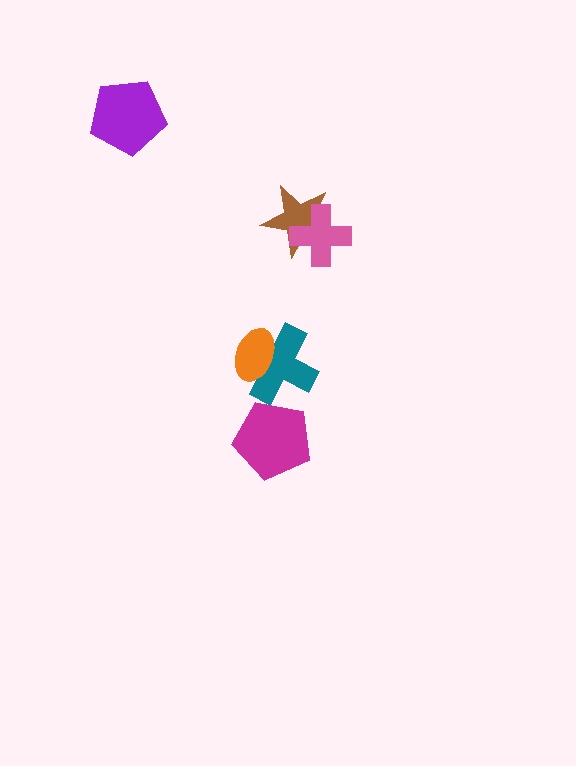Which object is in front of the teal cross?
The orange ellipse is in front of the teal cross.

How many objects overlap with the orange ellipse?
1 object overlaps with the orange ellipse.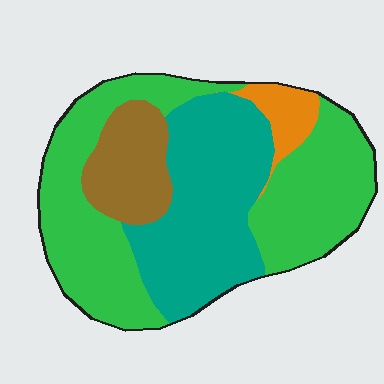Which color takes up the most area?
Green, at roughly 50%.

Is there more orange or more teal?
Teal.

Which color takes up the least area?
Orange, at roughly 5%.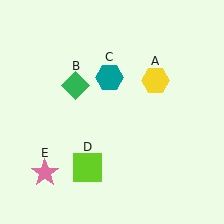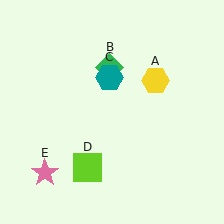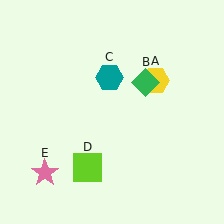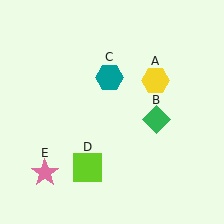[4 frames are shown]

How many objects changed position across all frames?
1 object changed position: green diamond (object B).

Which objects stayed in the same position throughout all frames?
Yellow hexagon (object A) and teal hexagon (object C) and lime square (object D) and pink star (object E) remained stationary.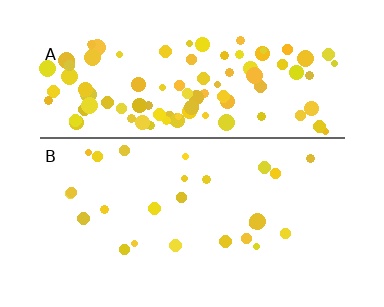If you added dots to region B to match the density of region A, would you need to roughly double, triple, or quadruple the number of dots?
Approximately quadruple.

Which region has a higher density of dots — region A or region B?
A (the top).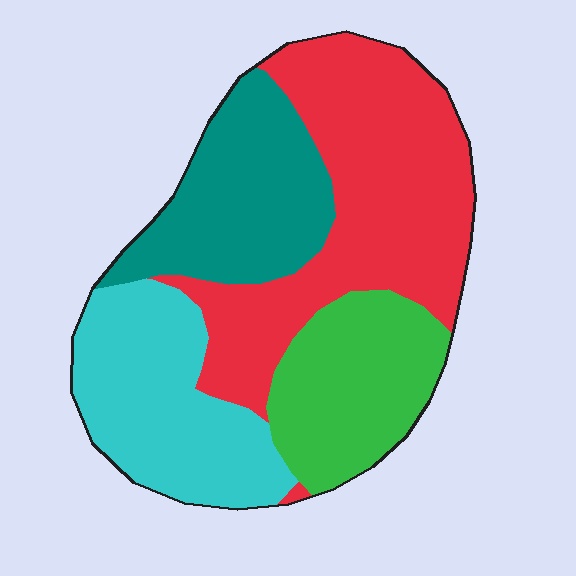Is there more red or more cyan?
Red.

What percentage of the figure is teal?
Teal covers around 20% of the figure.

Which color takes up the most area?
Red, at roughly 40%.